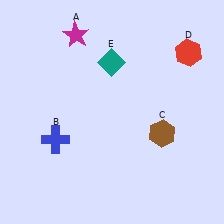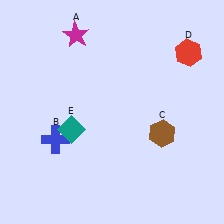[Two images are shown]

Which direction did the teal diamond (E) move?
The teal diamond (E) moved down.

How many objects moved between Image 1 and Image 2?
1 object moved between the two images.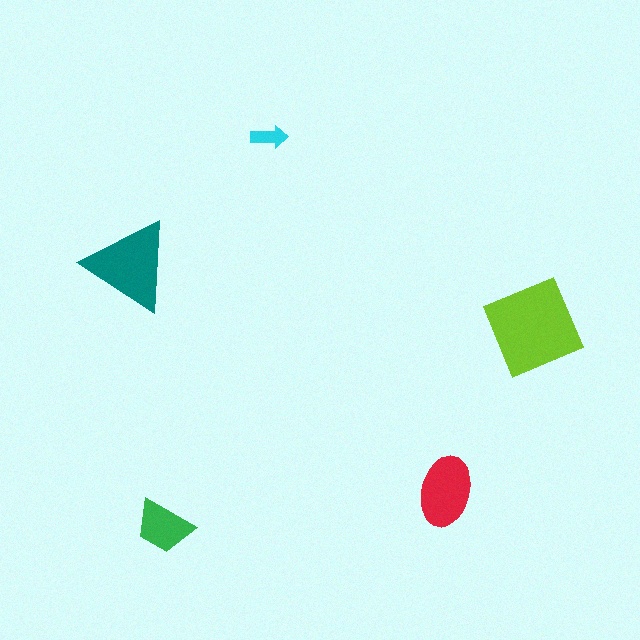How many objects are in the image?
There are 5 objects in the image.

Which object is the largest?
The lime square.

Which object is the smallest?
The cyan arrow.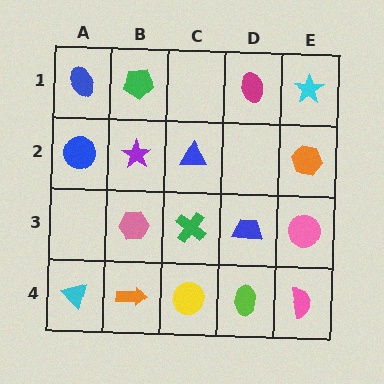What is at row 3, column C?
A green cross.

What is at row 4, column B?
An orange arrow.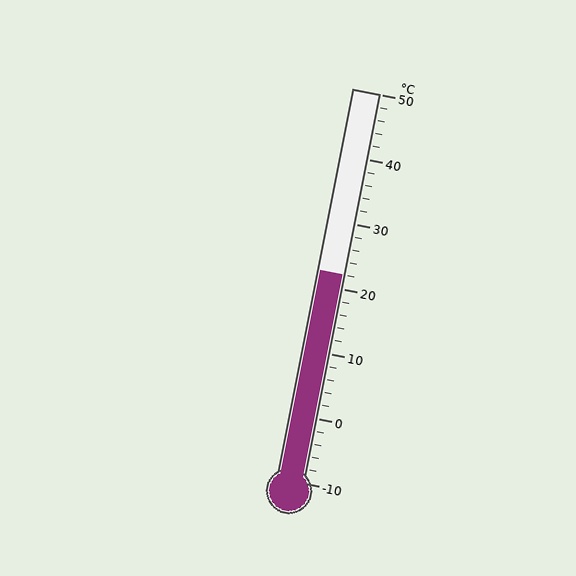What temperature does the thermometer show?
The thermometer shows approximately 22°C.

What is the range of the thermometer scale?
The thermometer scale ranges from -10°C to 50°C.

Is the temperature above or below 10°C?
The temperature is above 10°C.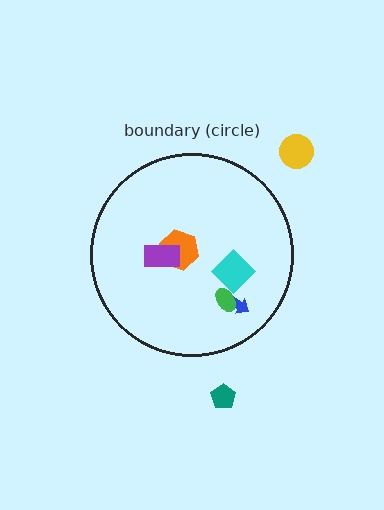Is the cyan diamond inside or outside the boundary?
Inside.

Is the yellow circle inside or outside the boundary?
Outside.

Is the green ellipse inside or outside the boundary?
Inside.